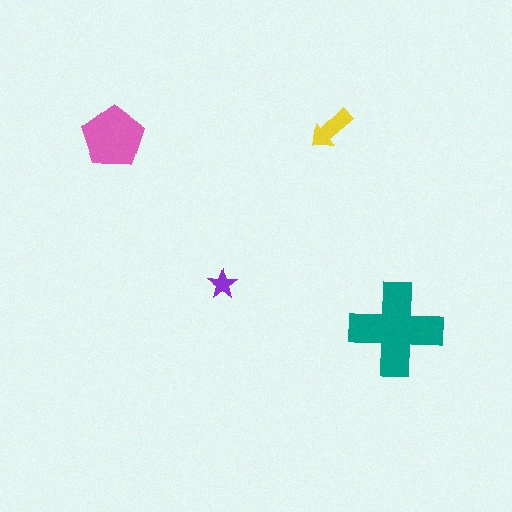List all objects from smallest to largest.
The purple star, the yellow arrow, the pink pentagon, the teal cross.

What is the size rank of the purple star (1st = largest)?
4th.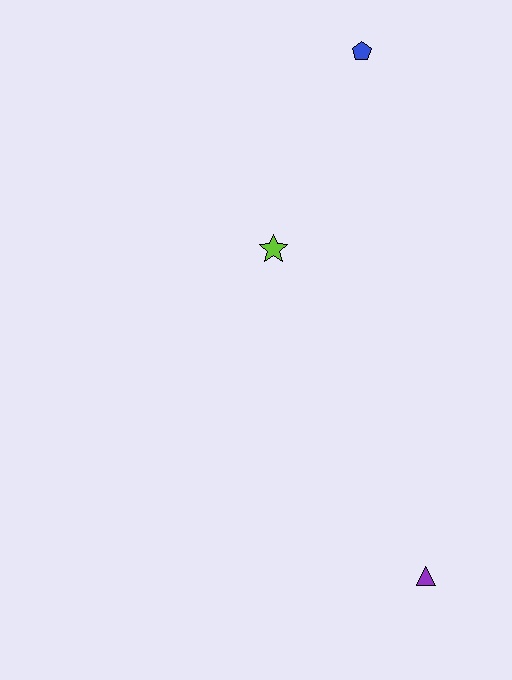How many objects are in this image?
There are 3 objects.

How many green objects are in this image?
There are no green objects.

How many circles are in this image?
There are no circles.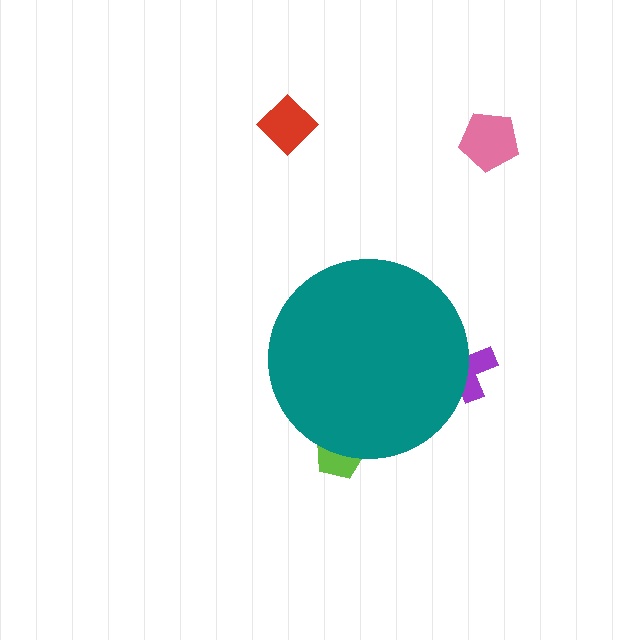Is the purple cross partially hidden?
Yes, the purple cross is partially hidden behind the teal circle.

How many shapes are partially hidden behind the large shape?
2 shapes are partially hidden.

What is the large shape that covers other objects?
A teal circle.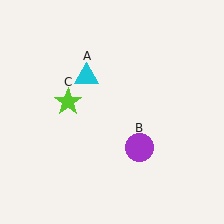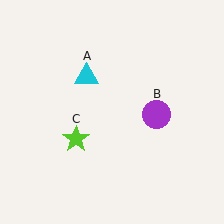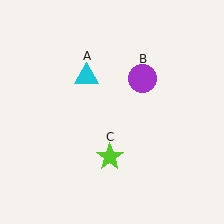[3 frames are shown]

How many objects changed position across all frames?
2 objects changed position: purple circle (object B), lime star (object C).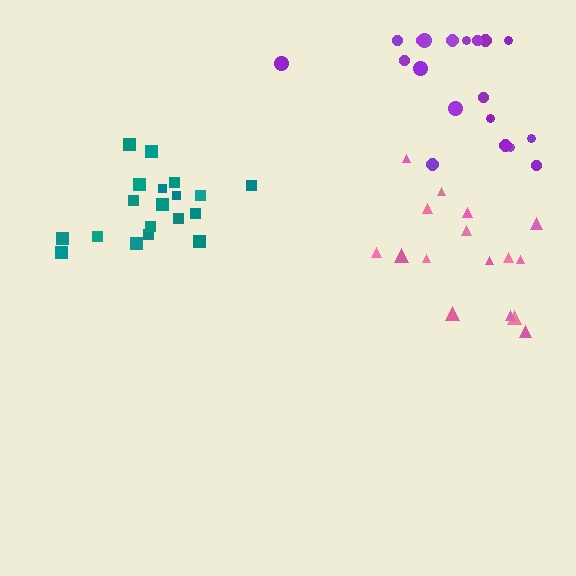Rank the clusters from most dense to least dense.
teal, pink, purple.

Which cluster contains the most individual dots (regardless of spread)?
Purple (20).